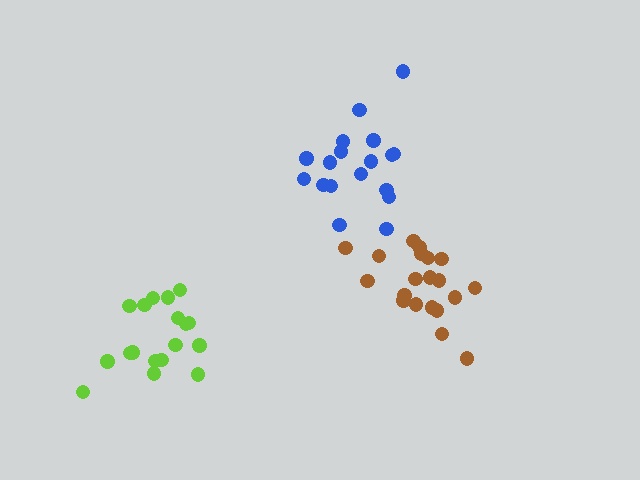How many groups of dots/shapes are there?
There are 3 groups.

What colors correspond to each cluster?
The clusters are colored: lime, blue, brown.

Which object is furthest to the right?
The brown cluster is rightmost.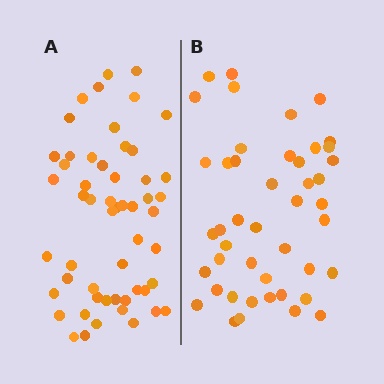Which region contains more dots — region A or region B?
Region A (the left region) has more dots.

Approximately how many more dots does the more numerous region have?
Region A has roughly 8 or so more dots than region B.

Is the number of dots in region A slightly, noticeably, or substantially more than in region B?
Region A has only slightly more — the two regions are fairly close. The ratio is roughly 1.2 to 1.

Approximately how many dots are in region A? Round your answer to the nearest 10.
About 50 dots. (The exact count is 54, which rounds to 50.)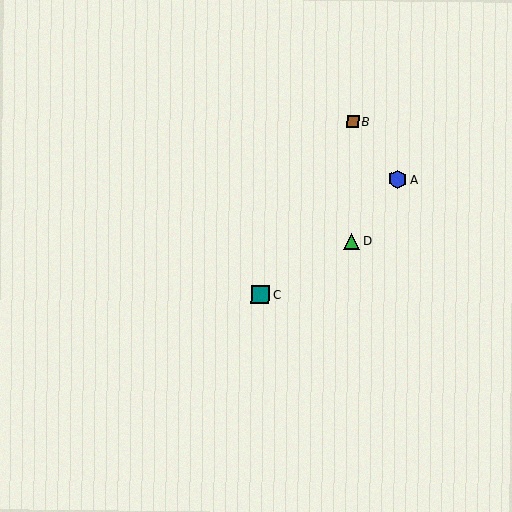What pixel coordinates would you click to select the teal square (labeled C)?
Click at (260, 295) to select the teal square C.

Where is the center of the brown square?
The center of the brown square is at (353, 122).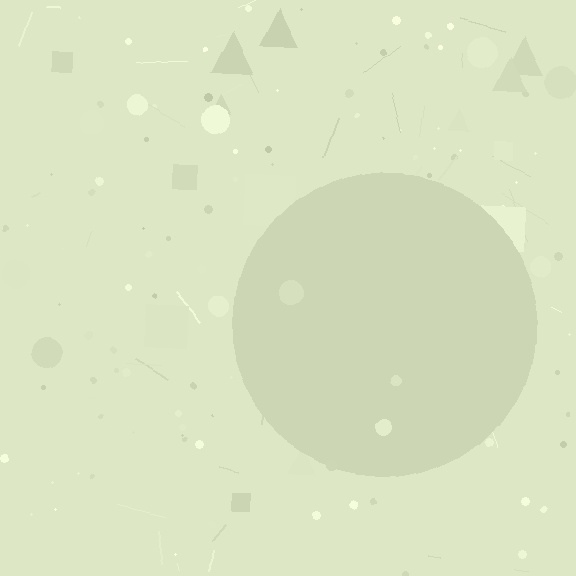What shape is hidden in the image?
A circle is hidden in the image.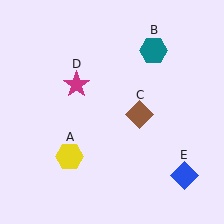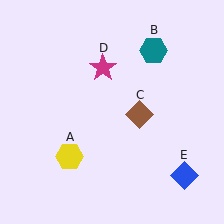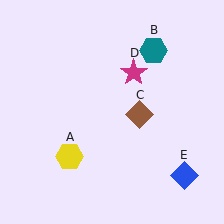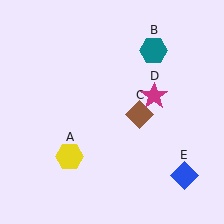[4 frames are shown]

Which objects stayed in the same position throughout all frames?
Yellow hexagon (object A) and teal hexagon (object B) and brown diamond (object C) and blue diamond (object E) remained stationary.